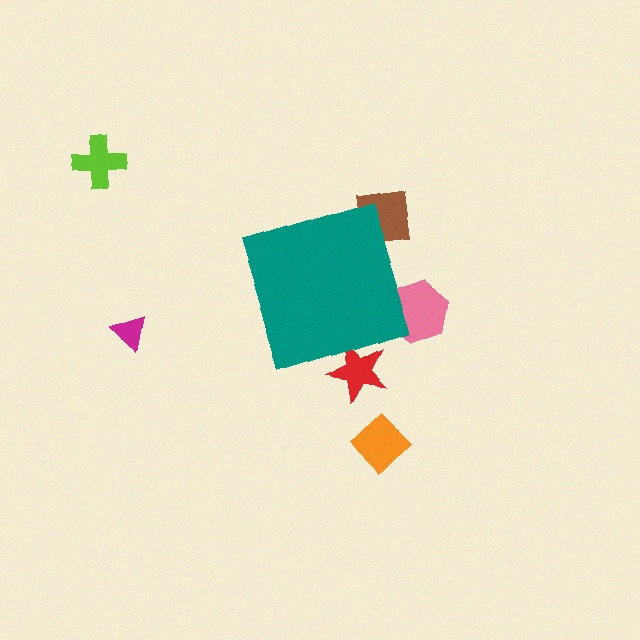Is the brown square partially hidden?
Yes, the brown square is partially hidden behind the teal diamond.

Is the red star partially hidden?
Yes, the red star is partially hidden behind the teal diamond.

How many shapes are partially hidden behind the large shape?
3 shapes are partially hidden.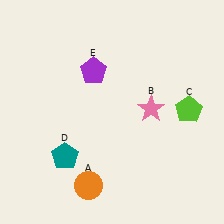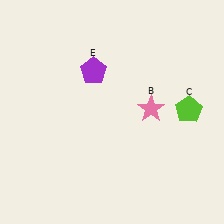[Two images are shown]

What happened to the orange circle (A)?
The orange circle (A) was removed in Image 2. It was in the bottom-left area of Image 1.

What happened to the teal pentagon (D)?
The teal pentagon (D) was removed in Image 2. It was in the bottom-left area of Image 1.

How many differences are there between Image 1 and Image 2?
There are 2 differences between the two images.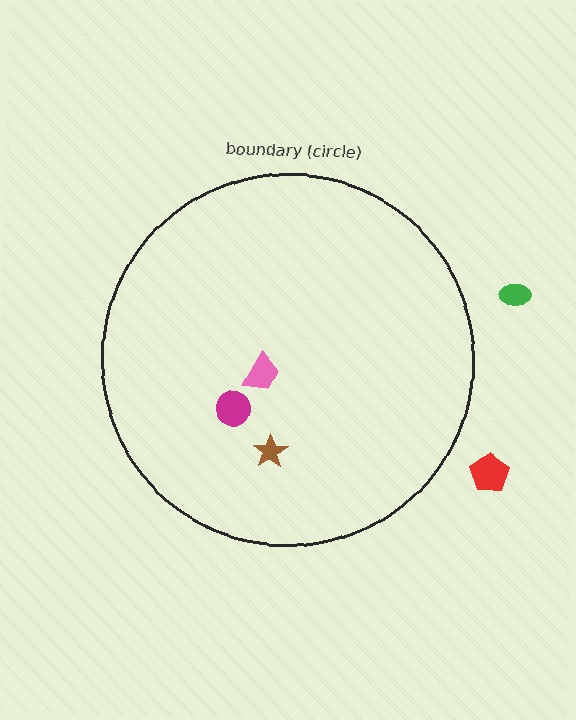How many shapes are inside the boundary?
3 inside, 2 outside.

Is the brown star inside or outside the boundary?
Inside.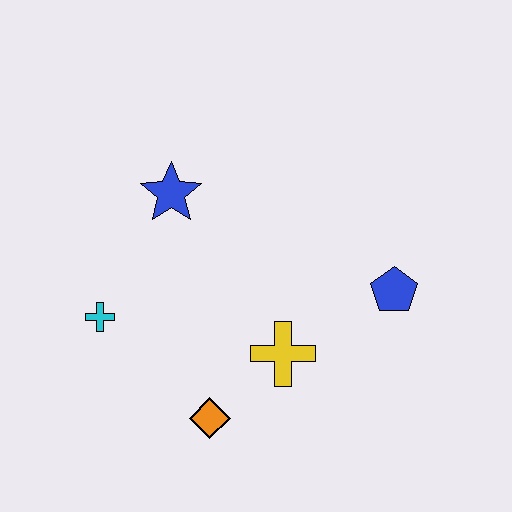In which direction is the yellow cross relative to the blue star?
The yellow cross is below the blue star.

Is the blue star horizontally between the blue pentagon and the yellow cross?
No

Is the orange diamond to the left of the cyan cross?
No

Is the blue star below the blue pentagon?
No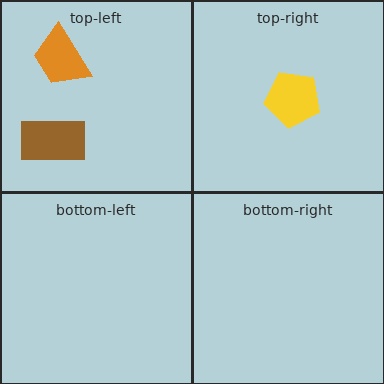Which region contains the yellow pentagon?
The top-right region.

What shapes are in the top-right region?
The yellow pentagon.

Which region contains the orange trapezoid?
The top-left region.